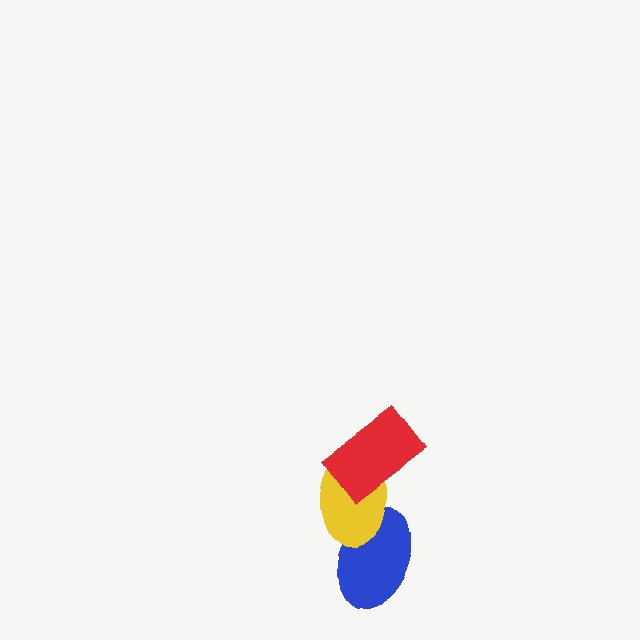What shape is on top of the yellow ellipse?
The red rectangle is on top of the yellow ellipse.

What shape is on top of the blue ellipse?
The yellow ellipse is on top of the blue ellipse.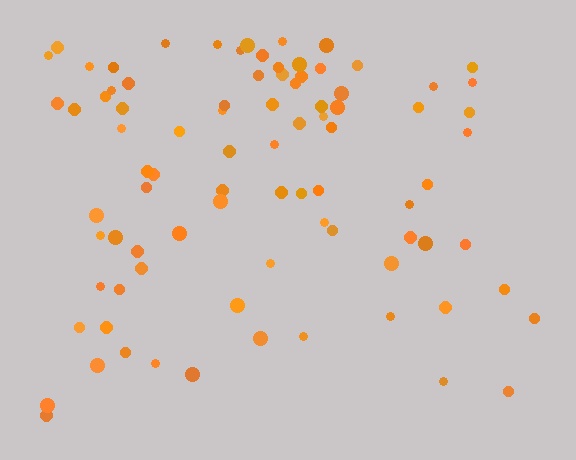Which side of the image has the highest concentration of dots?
The top.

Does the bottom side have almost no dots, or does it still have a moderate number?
Still a moderate number, just noticeably fewer than the top.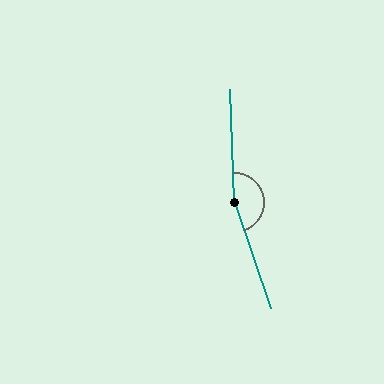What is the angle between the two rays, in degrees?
Approximately 163 degrees.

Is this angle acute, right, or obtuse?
It is obtuse.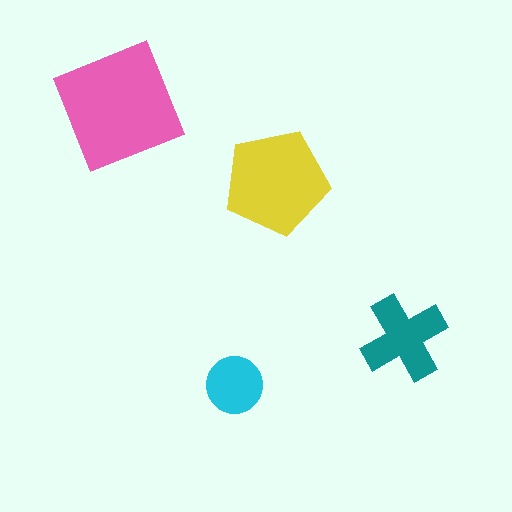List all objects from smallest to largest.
The cyan circle, the teal cross, the yellow pentagon, the pink square.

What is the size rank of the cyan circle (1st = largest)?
4th.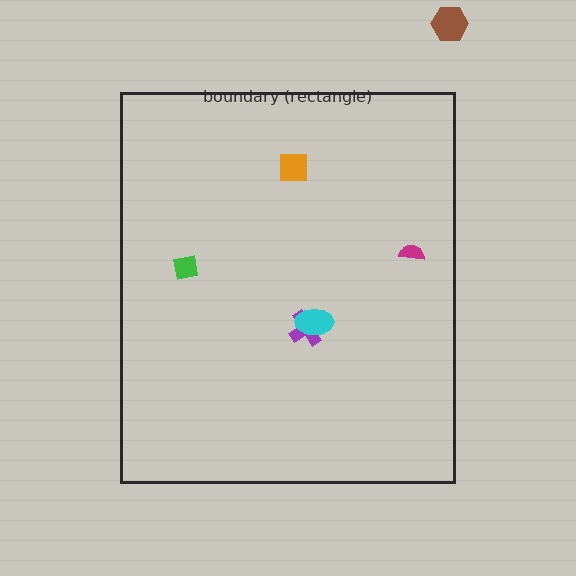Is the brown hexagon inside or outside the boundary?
Outside.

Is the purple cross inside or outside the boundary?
Inside.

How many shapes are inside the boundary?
5 inside, 1 outside.